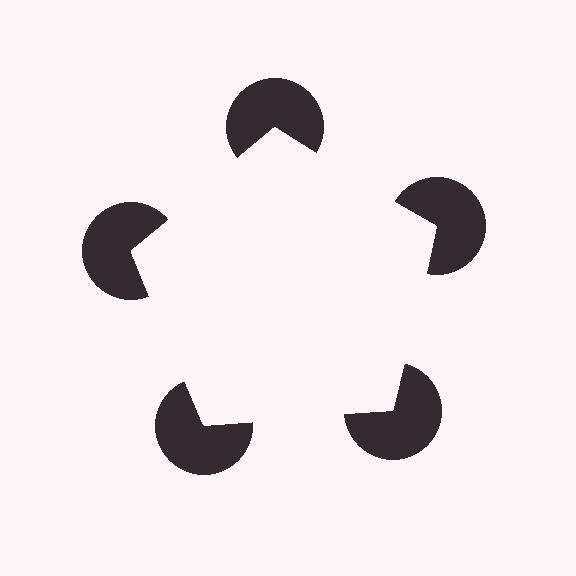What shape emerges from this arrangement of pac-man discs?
An illusory pentagon — its edges are inferred from the aligned wedge cuts in the pac-man discs, not physically drawn.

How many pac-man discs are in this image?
There are 5 — one at each vertex of the illusory pentagon.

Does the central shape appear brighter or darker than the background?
It typically appears slightly brighter than the background, even though no actual brightness change is drawn.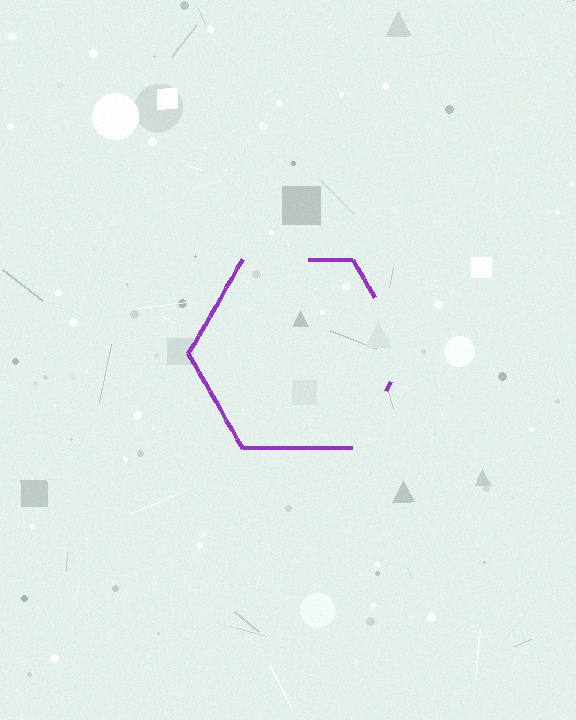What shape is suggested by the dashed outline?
The dashed outline suggests a hexagon.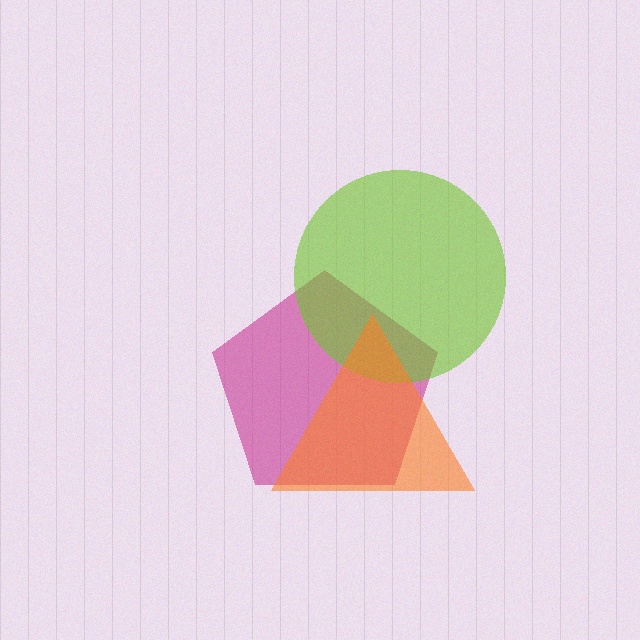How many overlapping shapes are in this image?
There are 3 overlapping shapes in the image.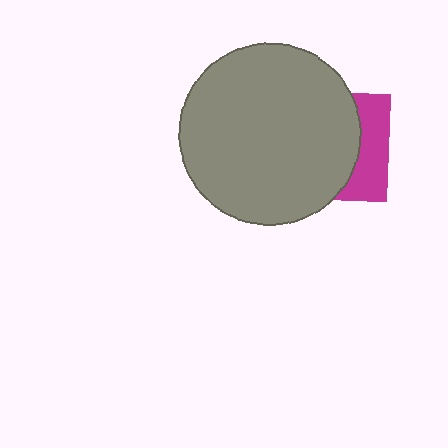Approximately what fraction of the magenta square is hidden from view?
Roughly 69% of the magenta square is hidden behind the gray circle.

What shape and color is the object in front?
The object in front is a gray circle.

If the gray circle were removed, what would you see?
You would see the complete magenta square.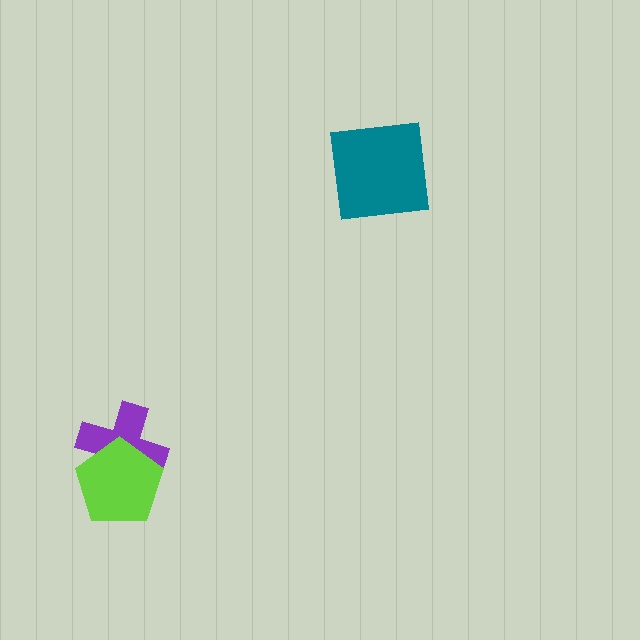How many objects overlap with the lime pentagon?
1 object overlaps with the lime pentagon.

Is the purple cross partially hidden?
Yes, it is partially covered by another shape.